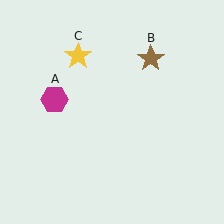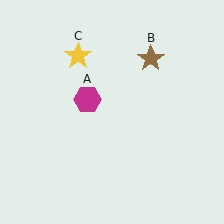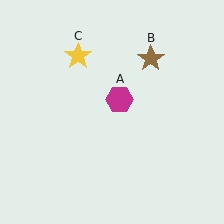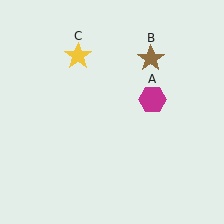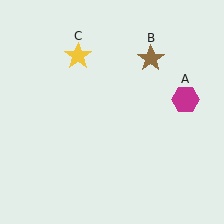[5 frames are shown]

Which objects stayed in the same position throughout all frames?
Brown star (object B) and yellow star (object C) remained stationary.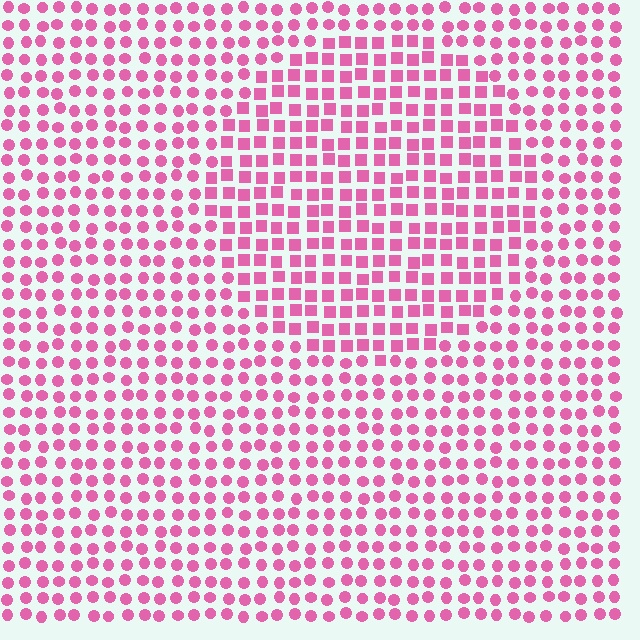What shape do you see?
I see a circle.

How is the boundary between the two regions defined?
The boundary is defined by a change in element shape: squares inside vs. circles outside. All elements share the same color and spacing.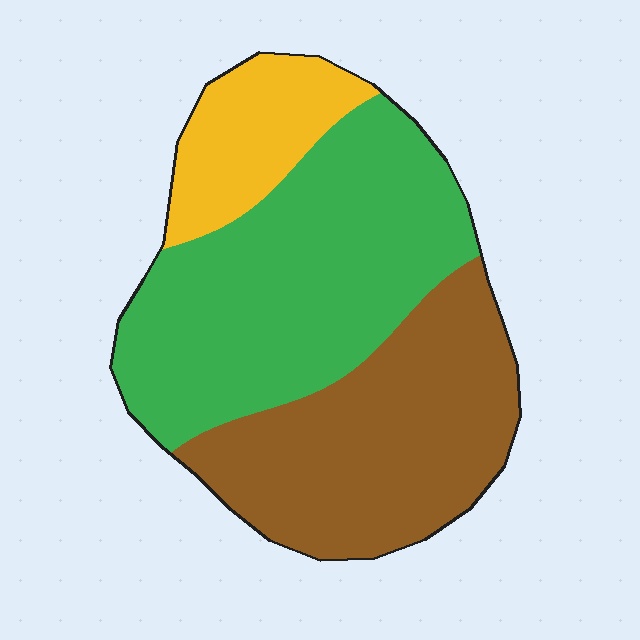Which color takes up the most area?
Green, at roughly 45%.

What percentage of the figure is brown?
Brown covers 38% of the figure.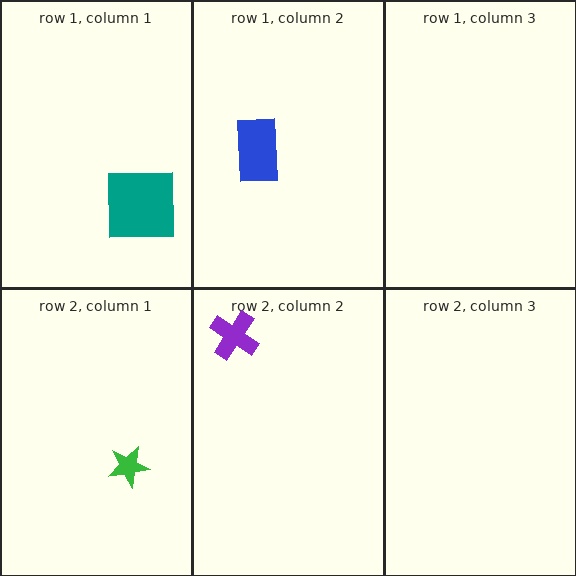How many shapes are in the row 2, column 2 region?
1.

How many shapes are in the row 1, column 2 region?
1.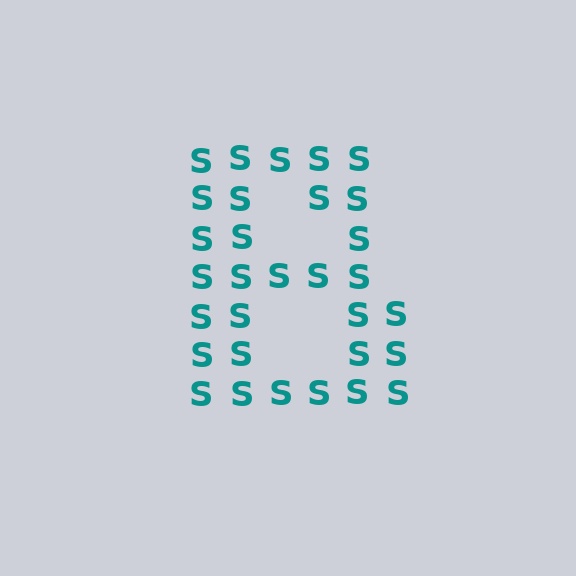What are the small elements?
The small elements are letter S's.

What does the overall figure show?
The overall figure shows the letter B.